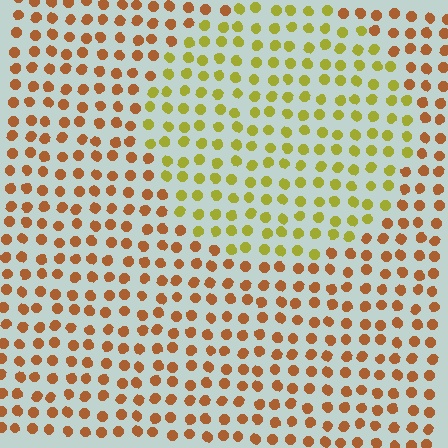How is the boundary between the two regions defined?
The boundary is defined purely by a slight shift in hue (about 42 degrees). Spacing, size, and orientation are identical on both sides.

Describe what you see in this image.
The image is filled with small brown elements in a uniform arrangement. A circle-shaped region is visible where the elements are tinted to a slightly different hue, forming a subtle color boundary.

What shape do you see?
I see a circle.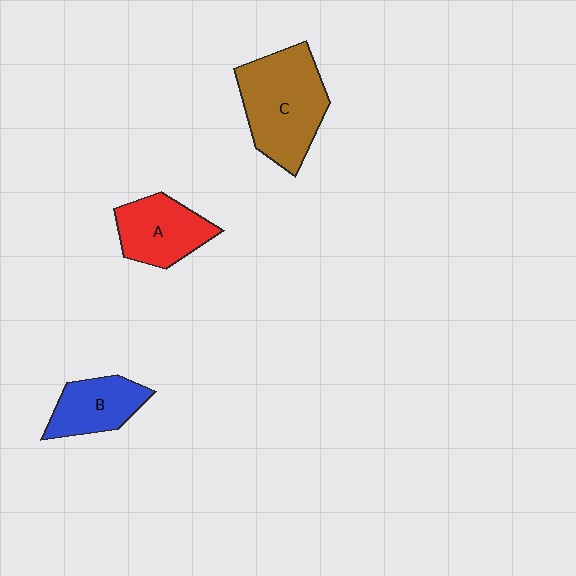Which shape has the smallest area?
Shape B (blue).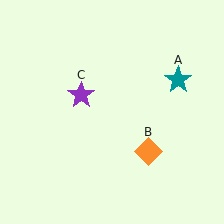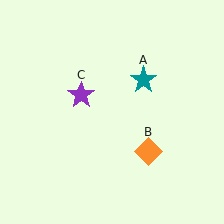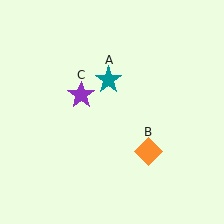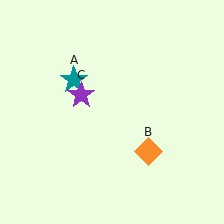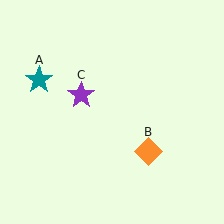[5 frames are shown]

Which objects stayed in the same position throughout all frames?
Orange diamond (object B) and purple star (object C) remained stationary.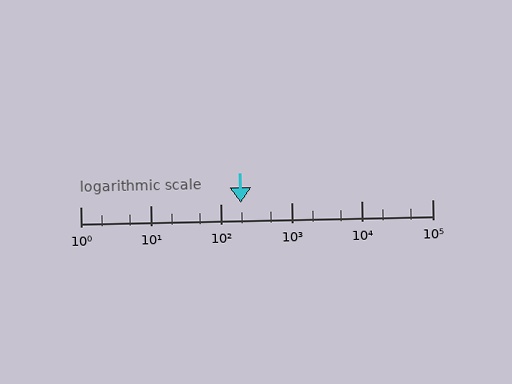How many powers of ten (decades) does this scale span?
The scale spans 5 decades, from 1 to 100000.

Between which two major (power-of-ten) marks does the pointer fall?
The pointer is between 100 and 1000.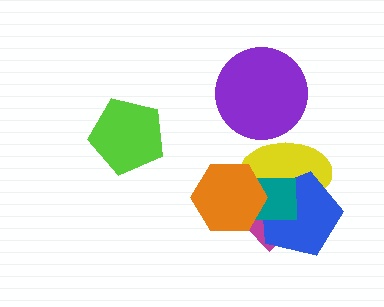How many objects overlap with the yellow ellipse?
4 objects overlap with the yellow ellipse.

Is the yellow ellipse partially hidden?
Yes, it is partially covered by another shape.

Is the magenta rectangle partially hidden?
Yes, it is partially covered by another shape.